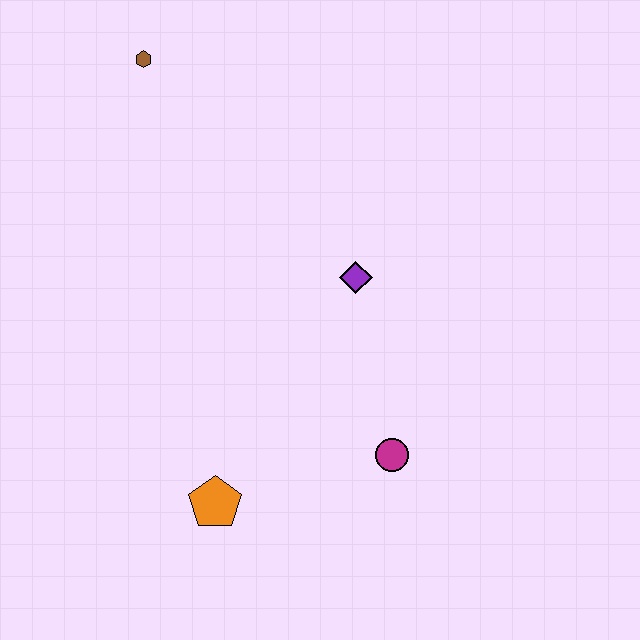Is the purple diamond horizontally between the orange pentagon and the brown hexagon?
No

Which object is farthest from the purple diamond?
The brown hexagon is farthest from the purple diamond.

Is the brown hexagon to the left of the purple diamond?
Yes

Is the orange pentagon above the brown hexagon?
No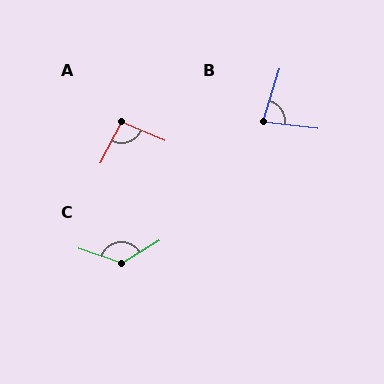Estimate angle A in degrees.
Approximately 95 degrees.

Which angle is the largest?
C, at approximately 130 degrees.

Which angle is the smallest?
B, at approximately 80 degrees.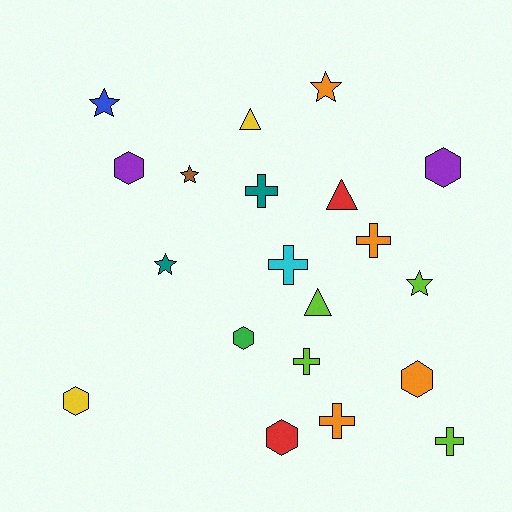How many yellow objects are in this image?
There are 2 yellow objects.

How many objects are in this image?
There are 20 objects.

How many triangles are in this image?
There are 3 triangles.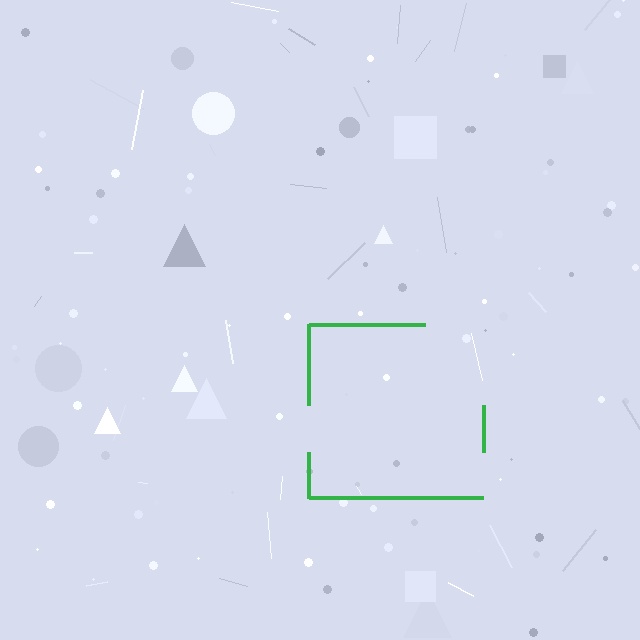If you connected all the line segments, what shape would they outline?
They would outline a square.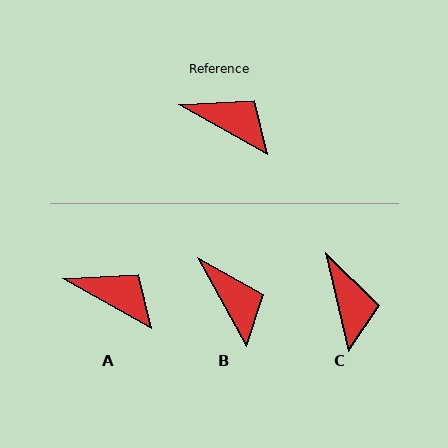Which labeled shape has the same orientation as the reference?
A.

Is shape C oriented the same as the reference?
No, it is off by about 48 degrees.